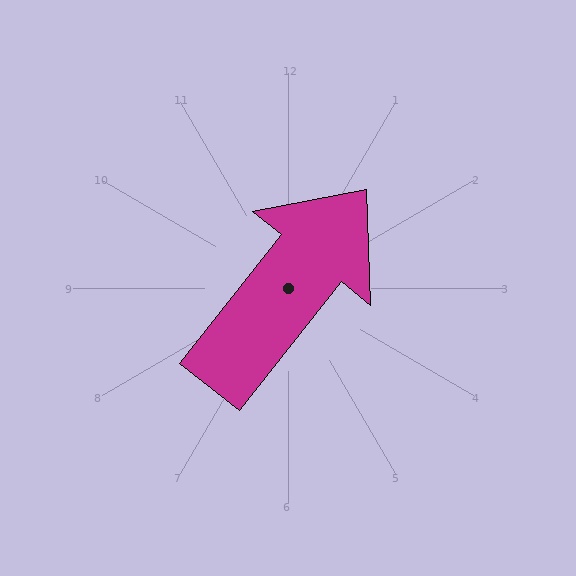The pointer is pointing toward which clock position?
Roughly 1 o'clock.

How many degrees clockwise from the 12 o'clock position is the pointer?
Approximately 39 degrees.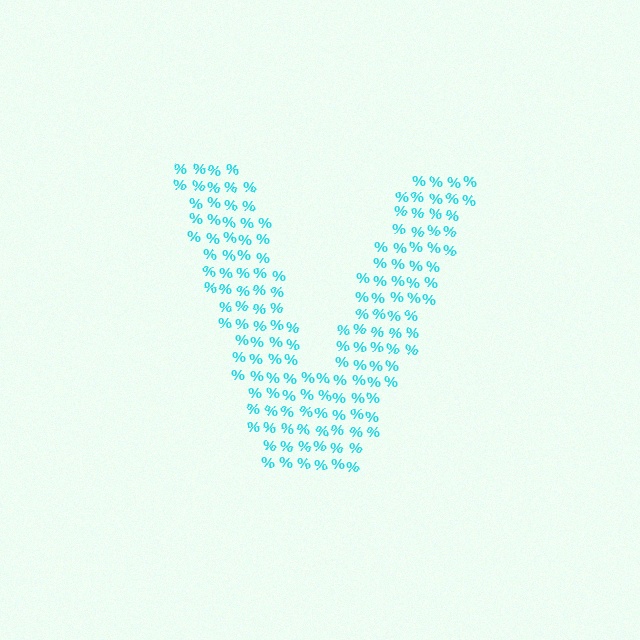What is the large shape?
The large shape is the letter V.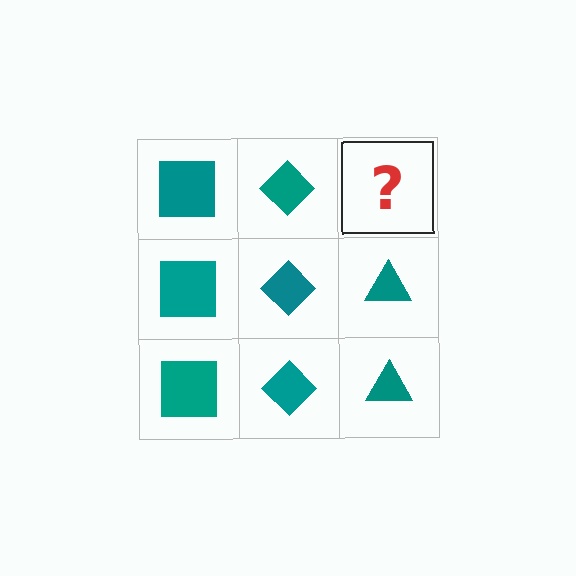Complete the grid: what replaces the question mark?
The question mark should be replaced with a teal triangle.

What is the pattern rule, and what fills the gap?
The rule is that each column has a consistent shape. The gap should be filled with a teal triangle.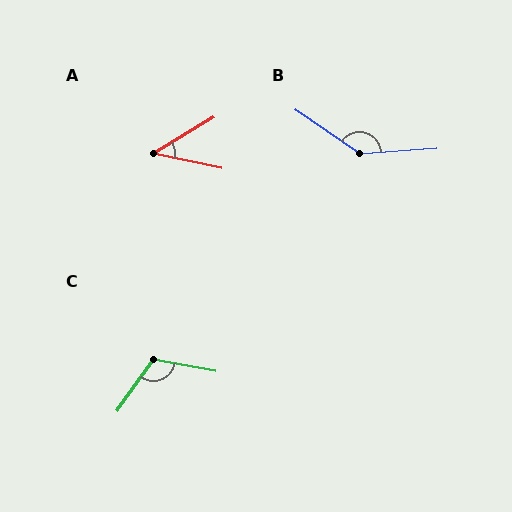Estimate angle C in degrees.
Approximately 115 degrees.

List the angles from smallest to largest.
A (43°), C (115°), B (141°).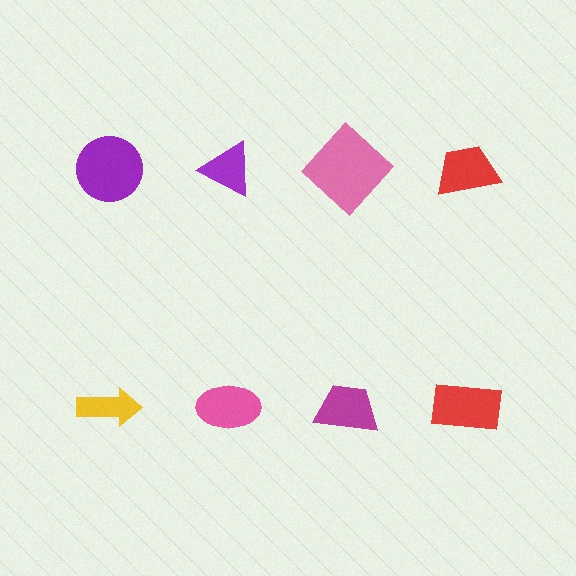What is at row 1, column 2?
A purple triangle.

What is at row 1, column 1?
A purple circle.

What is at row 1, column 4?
A red trapezoid.